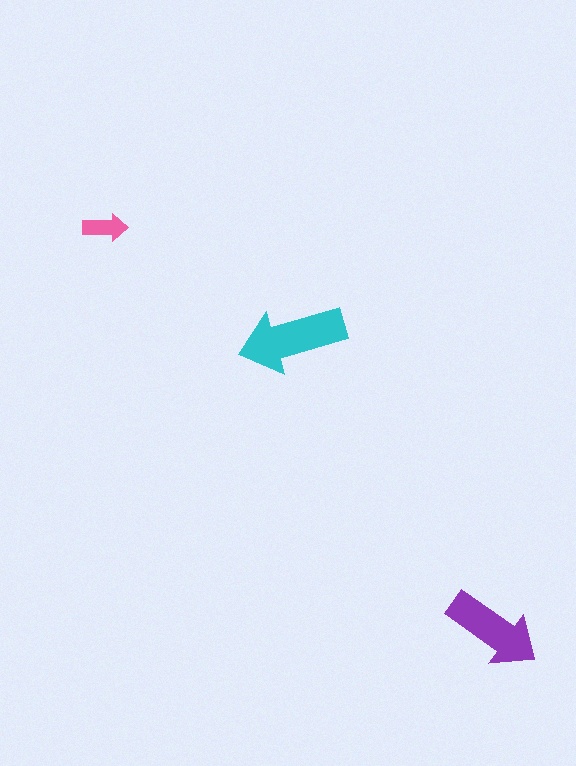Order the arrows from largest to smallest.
the cyan one, the purple one, the pink one.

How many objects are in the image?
There are 3 objects in the image.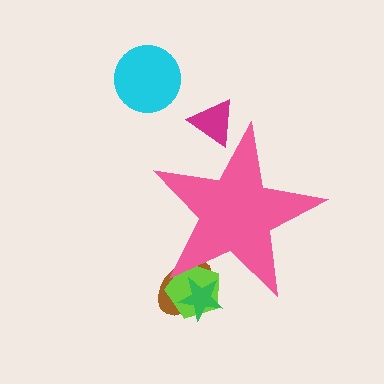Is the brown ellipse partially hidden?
Yes, the brown ellipse is partially hidden behind the pink star.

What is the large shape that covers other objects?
A pink star.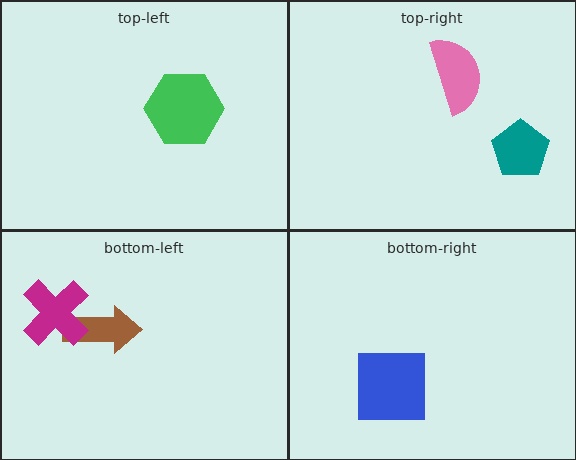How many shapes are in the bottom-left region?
2.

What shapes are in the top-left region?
The green hexagon.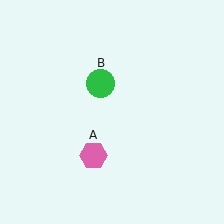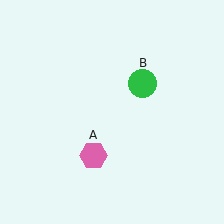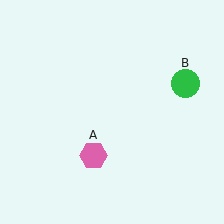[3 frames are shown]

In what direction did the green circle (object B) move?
The green circle (object B) moved right.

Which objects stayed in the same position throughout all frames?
Pink hexagon (object A) remained stationary.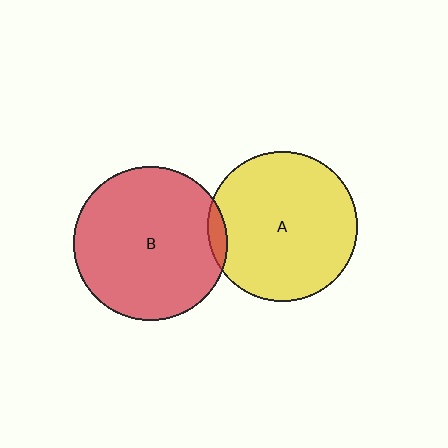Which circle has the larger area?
Circle B (red).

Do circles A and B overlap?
Yes.